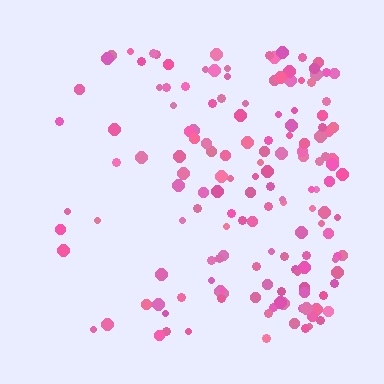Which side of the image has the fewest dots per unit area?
The left.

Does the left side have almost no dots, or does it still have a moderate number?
Still a moderate number, just noticeably fewer than the right.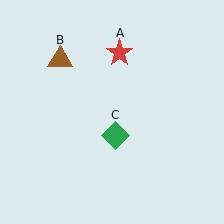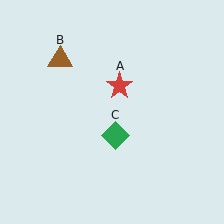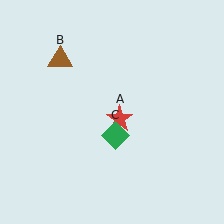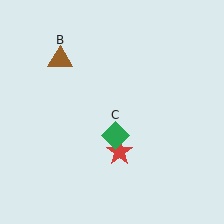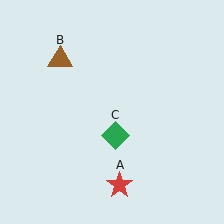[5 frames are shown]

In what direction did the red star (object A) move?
The red star (object A) moved down.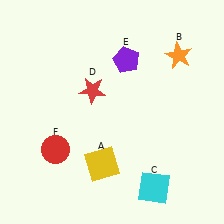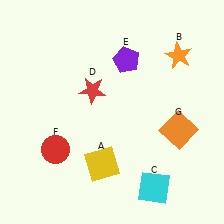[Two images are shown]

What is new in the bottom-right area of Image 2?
An orange square (G) was added in the bottom-right area of Image 2.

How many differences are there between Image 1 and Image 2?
There is 1 difference between the two images.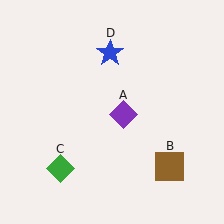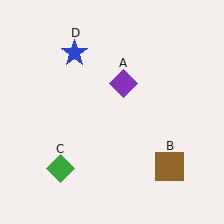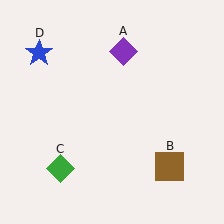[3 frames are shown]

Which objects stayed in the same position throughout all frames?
Brown square (object B) and green diamond (object C) remained stationary.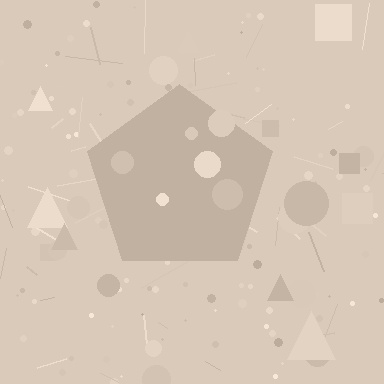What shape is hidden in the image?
A pentagon is hidden in the image.